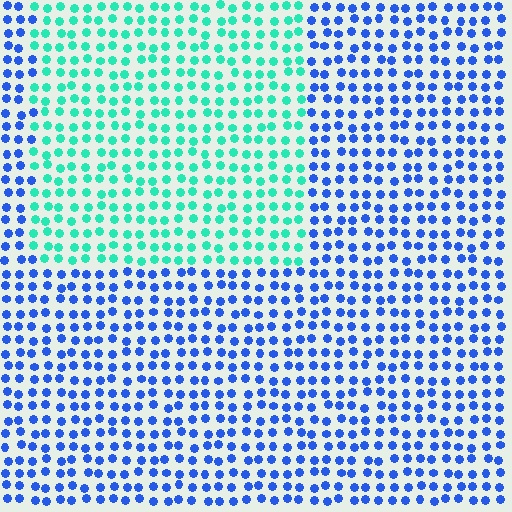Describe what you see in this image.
The image is filled with small blue elements in a uniform arrangement. A rectangle-shaped region is visible where the elements are tinted to a slightly different hue, forming a subtle color boundary.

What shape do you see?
I see a rectangle.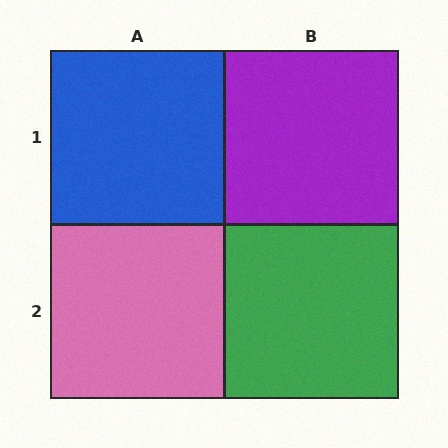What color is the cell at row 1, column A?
Blue.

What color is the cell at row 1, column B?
Purple.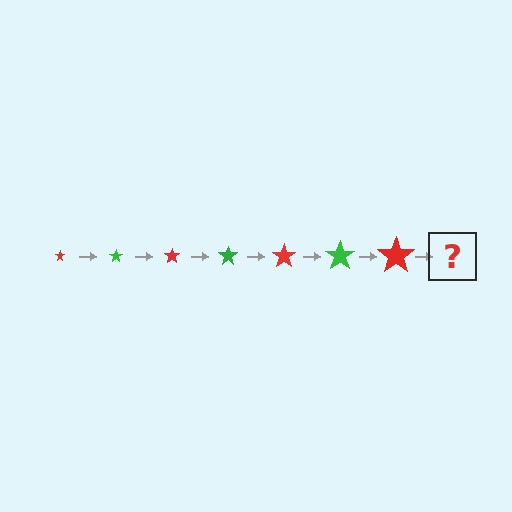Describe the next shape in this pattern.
It should be a green star, larger than the previous one.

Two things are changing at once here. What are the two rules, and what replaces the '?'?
The two rules are that the star grows larger each step and the color cycles through red and green. The '?' should be a green star, larger than the previous one.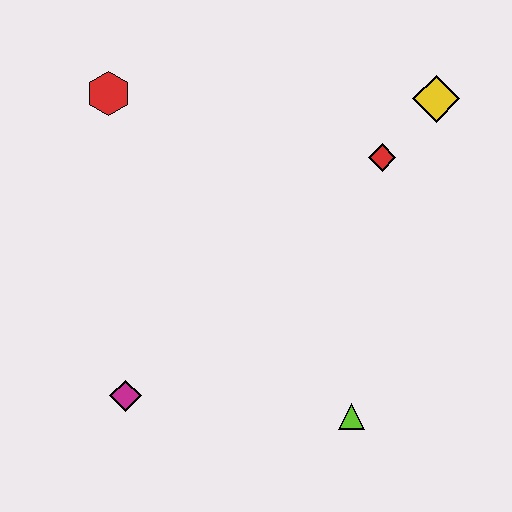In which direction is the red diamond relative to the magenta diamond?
The red diamond is to the right of the magenta diamond.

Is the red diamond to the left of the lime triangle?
No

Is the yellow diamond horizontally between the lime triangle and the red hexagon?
No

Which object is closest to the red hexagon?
The red diamond is closest to the red hexagon.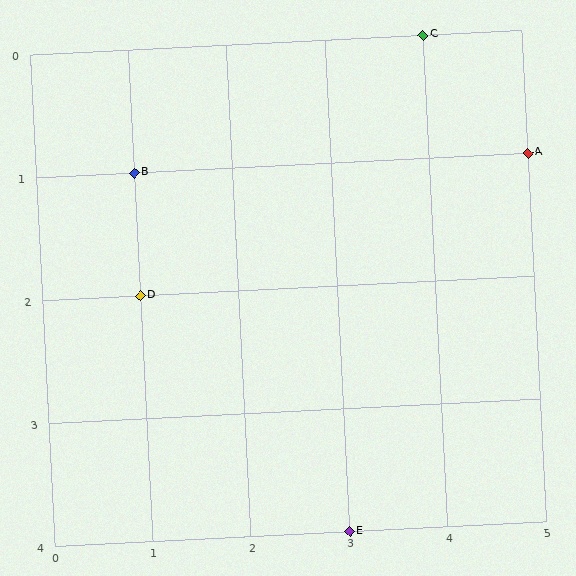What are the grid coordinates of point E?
Point E is at grid coordinates (3, 4).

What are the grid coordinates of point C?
Point C is at grid coordinates (4, 0).